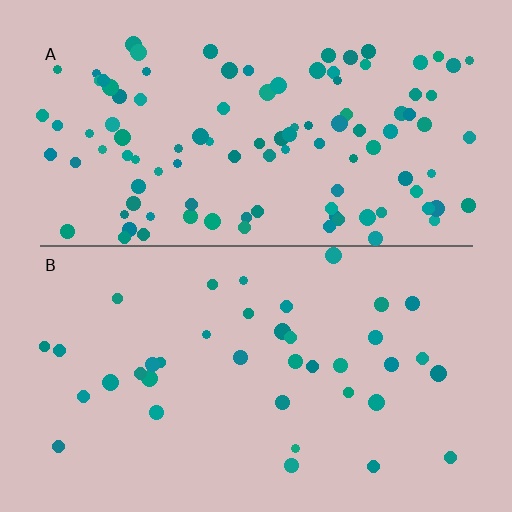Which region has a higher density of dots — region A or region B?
A (the top).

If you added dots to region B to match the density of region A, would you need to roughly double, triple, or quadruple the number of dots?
Approximately triple.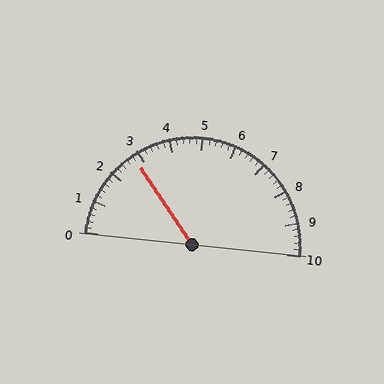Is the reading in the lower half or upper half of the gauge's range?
The reading is in the lower half of the range (0 to 10).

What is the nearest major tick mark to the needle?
The nearest major tick mark is 3.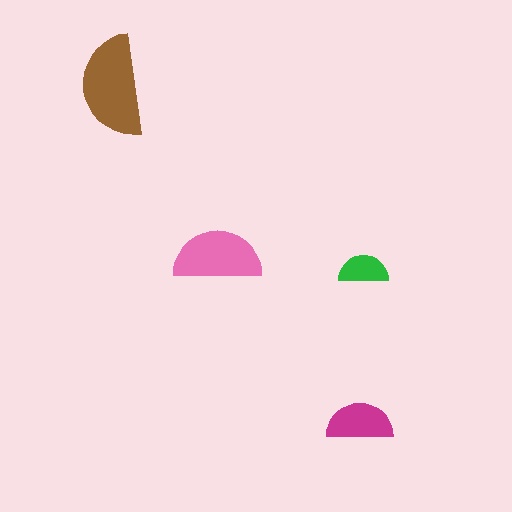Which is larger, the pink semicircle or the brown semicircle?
The brown one.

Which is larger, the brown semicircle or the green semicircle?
The brown one.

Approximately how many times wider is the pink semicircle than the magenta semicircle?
About 1.5 times wider.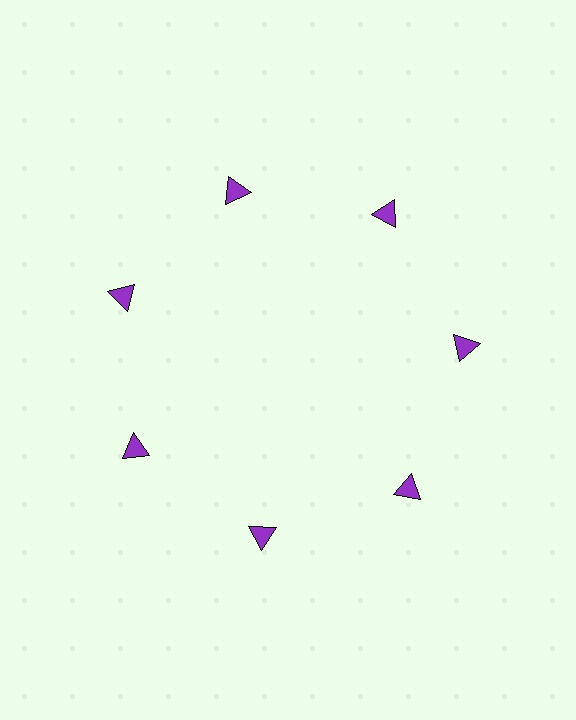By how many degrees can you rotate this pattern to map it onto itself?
The pattern maps onto itself every 51 degrees of rotation.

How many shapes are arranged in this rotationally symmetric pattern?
There are 7 shapes, arranged in 7 groups of 1.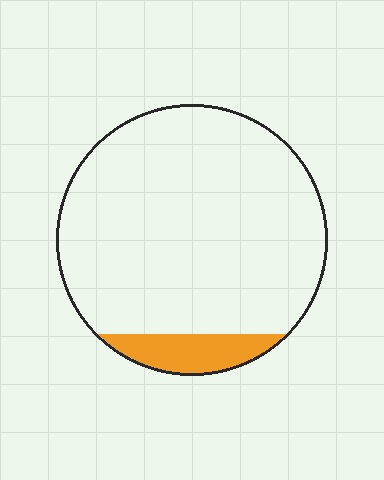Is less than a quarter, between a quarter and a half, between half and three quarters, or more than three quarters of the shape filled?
Less than a quarter.